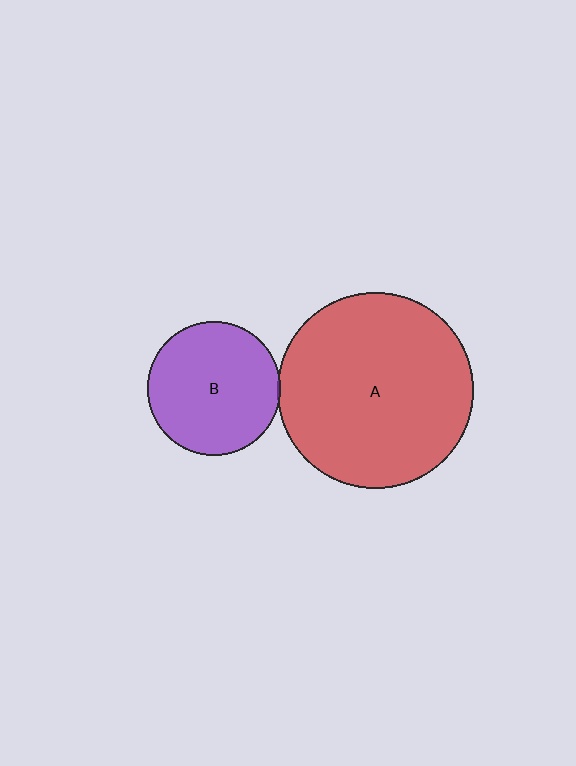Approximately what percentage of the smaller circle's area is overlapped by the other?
Approximately 5%.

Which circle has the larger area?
Circle A (red).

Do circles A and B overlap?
Yes.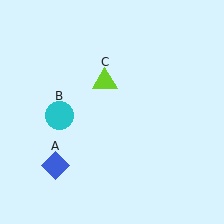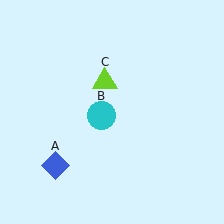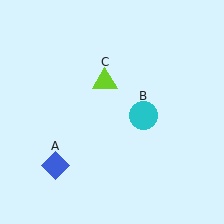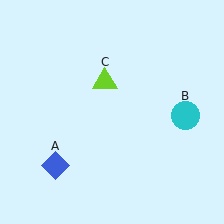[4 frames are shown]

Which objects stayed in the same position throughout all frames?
Blue diamond (object A) and lime triangle (object C) remained stationary.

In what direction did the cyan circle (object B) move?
The cyan circle (object B) moved right.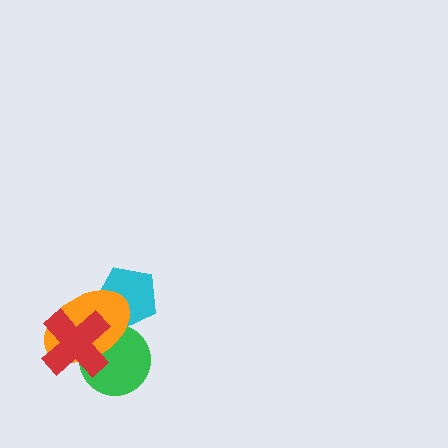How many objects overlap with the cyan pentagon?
1 object overlaps with the cyan pentagon.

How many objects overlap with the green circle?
2 objects overlap with the green circle.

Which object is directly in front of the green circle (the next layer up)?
The orange ellipse is directly in front of the green circle.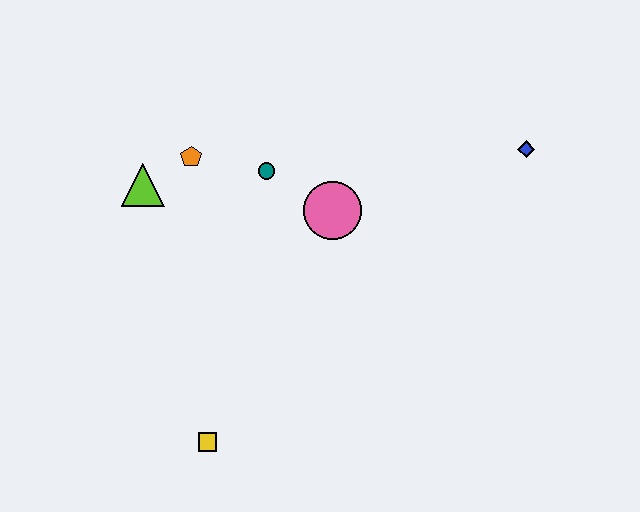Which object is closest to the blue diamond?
The pink circle is closest to the blue diamond.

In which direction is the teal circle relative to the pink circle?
The teal circle is to the left of the pink circle.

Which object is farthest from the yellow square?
The blue diamond is farthest from the yellow square.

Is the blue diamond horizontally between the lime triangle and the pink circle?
No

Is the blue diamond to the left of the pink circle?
No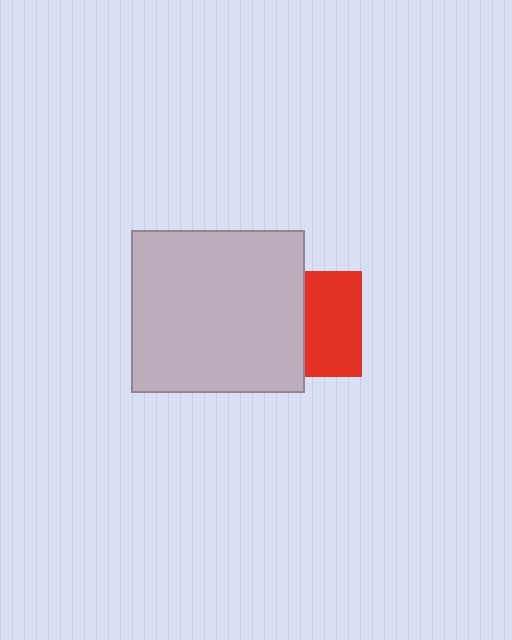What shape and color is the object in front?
The object in front is a light gray rectangle.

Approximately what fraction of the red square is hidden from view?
Roughly 47% of the red square is hidden behind the light gray rectangle.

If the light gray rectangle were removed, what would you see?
You would see the complete red square.